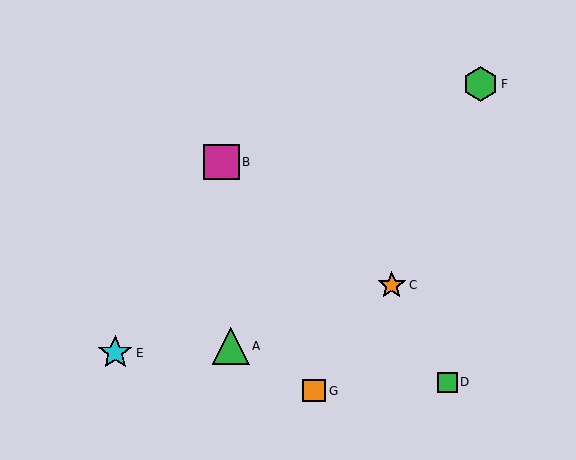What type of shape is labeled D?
Shape D is a green square.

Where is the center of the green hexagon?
The center of the green hexagon is at (480, 84).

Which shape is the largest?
The green triangle (labeled A) is the largest.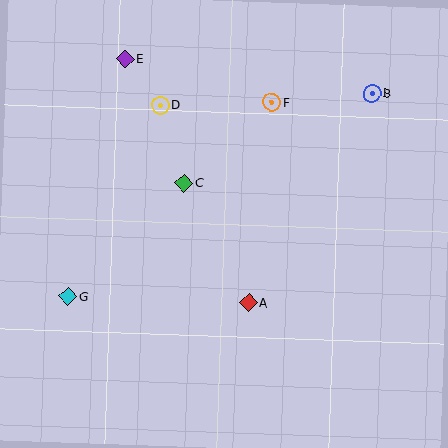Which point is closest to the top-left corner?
Point E is closest to the top-left corner.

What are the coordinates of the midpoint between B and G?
The midpoint between B and G is at (220, 195).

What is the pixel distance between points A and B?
The distance between A and B is 243 pixels.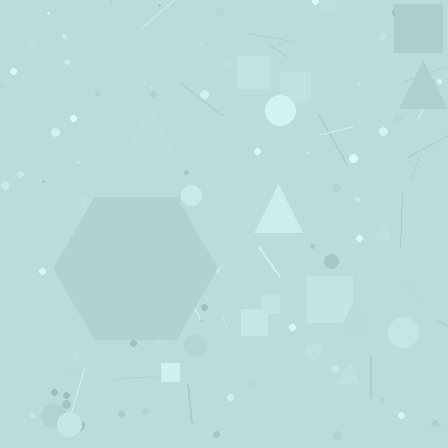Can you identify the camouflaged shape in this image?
The camouflaged shape is a hexagon.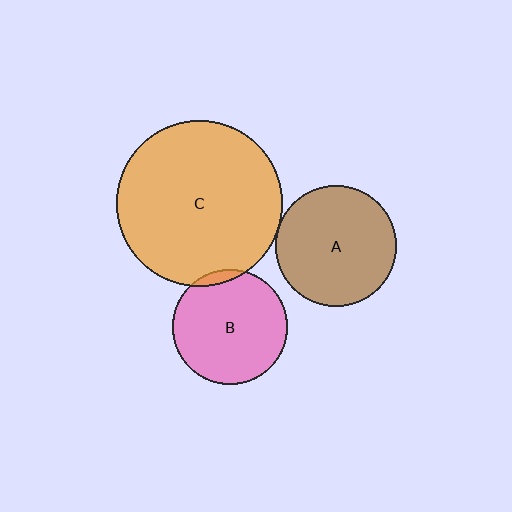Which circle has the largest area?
Circle C (orange).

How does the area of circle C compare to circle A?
Approximately 1.9 times.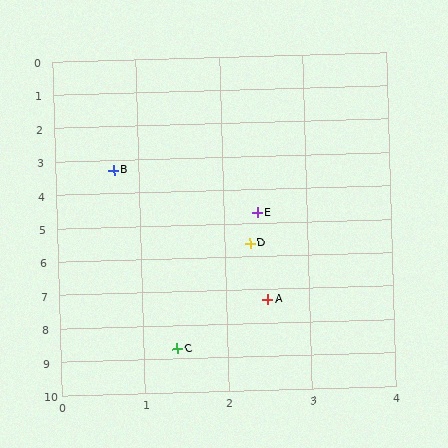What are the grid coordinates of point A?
Point A is at approximately (2.5, 7.3).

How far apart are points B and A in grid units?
Points B and A are about 4.4 grid units apart.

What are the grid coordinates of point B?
Point B is at approximately (0.7, 3.3).